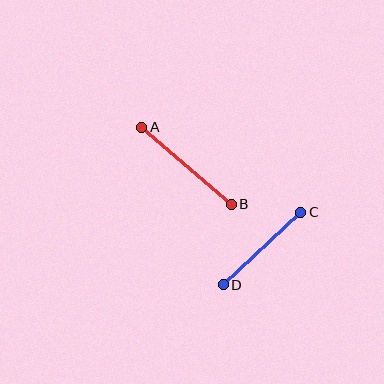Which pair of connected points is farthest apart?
Points A and B are farthest apart.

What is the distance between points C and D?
The distance is approximately 106 pixels.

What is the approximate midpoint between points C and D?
The midpoint is at approximately (262, 249) pixels.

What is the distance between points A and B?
The distance is approximately 118 pixels.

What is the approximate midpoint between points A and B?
The midpoint is at approximately (187, 166) pixels.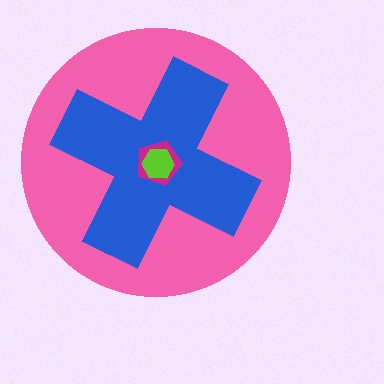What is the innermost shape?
The lime hexagon.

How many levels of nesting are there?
4.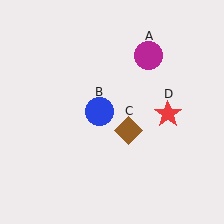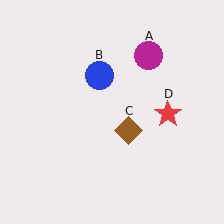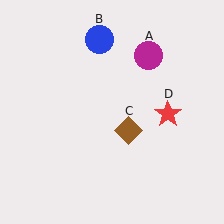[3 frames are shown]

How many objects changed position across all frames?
1 object changed position: blue circle (object B).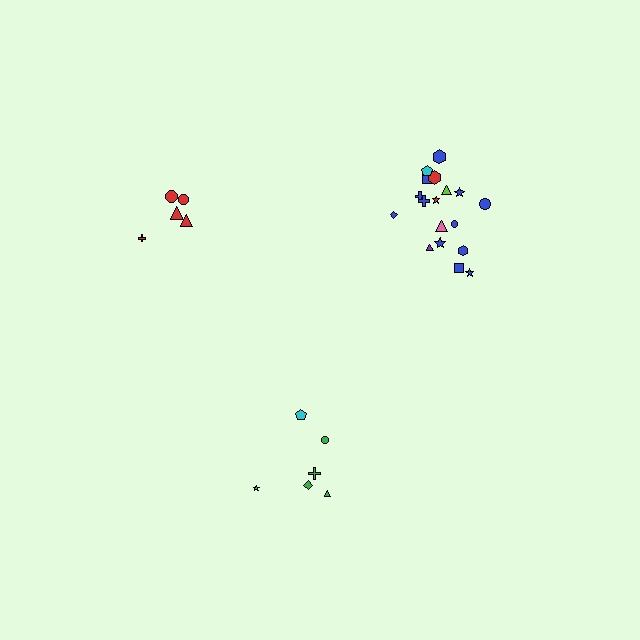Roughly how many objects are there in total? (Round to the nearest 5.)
Roughly 30 objects in total.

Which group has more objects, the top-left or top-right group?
The top-right group.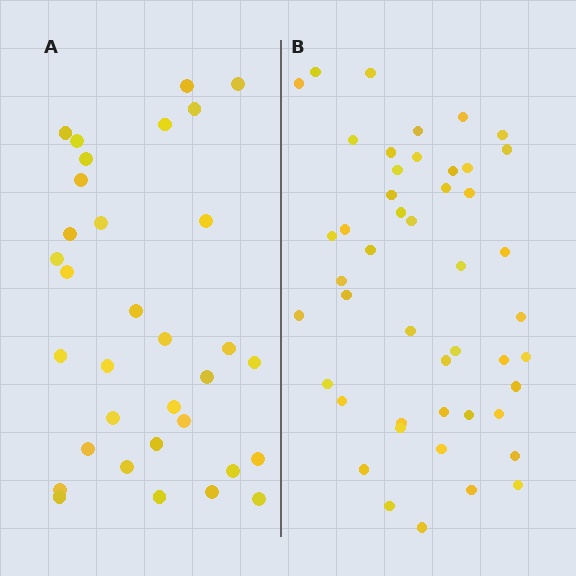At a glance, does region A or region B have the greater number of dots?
Region B (the right region) has more dots.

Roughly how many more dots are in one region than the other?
Region B has approximately 15 more dots than region A.